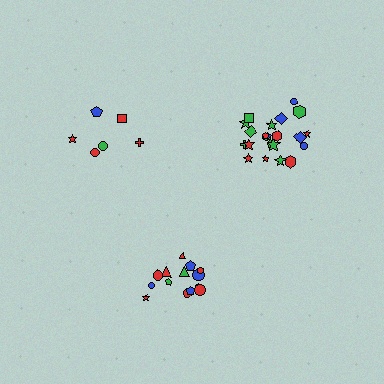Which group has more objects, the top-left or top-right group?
The top-right group.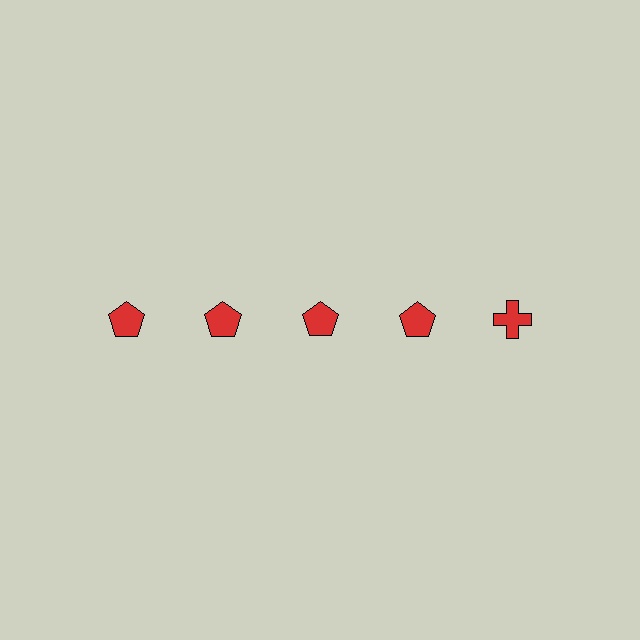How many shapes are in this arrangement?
There are 5 shapes arranged in a grid pattern.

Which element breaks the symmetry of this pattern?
The red cross in the top row, rightmost column breaks the symmetry. All other shapes are red pentagons.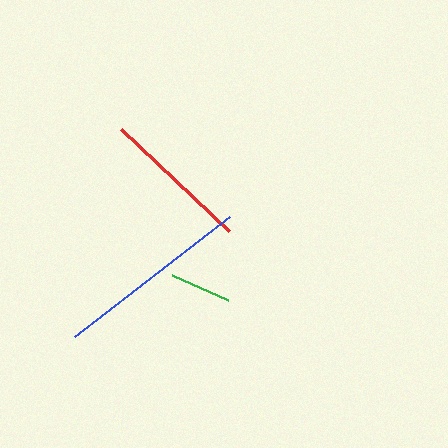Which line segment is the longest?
The blue line is the longest at approximately 195 pixels.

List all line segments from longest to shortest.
From longest to shortest: blue, red, green.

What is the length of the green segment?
The green segment is approximately 61 pixels long.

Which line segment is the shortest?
The green line is the shortest at approximately 61 pixels.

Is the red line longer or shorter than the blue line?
The blue line is longer than the red line.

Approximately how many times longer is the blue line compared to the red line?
The blue line is approximately 1.3 times the length of the red line.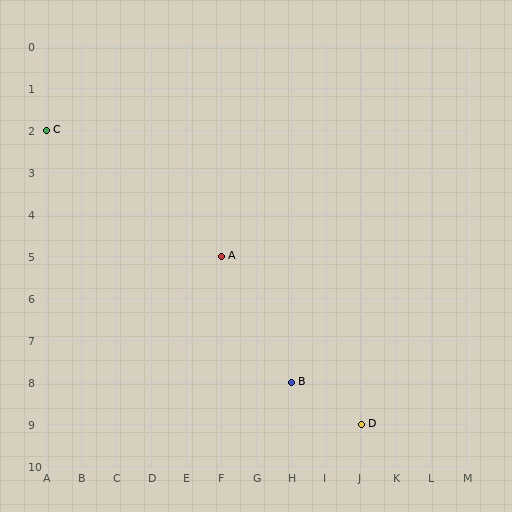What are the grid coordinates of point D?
Point D is at grid coordinates (J, 9).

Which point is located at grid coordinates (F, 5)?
Point A is at (F, 5).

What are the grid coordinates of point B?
Point B is at grid coordinates (H, 8).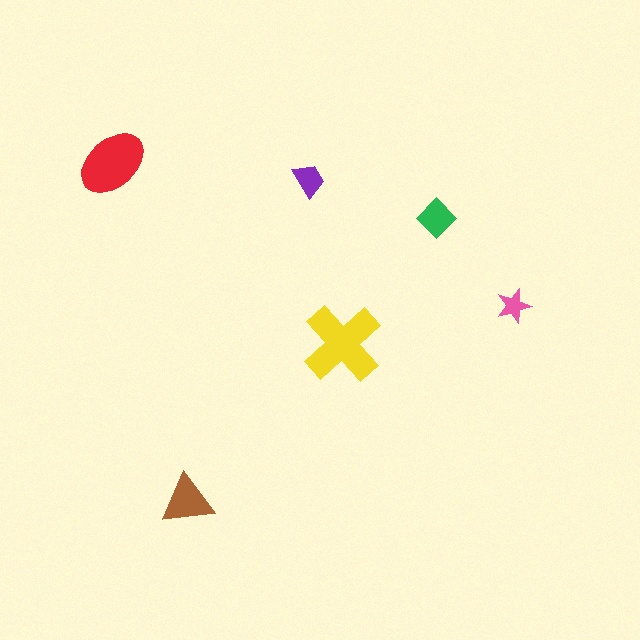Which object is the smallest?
The pink star.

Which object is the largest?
The yellow cross.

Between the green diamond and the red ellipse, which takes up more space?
The red ellipse.